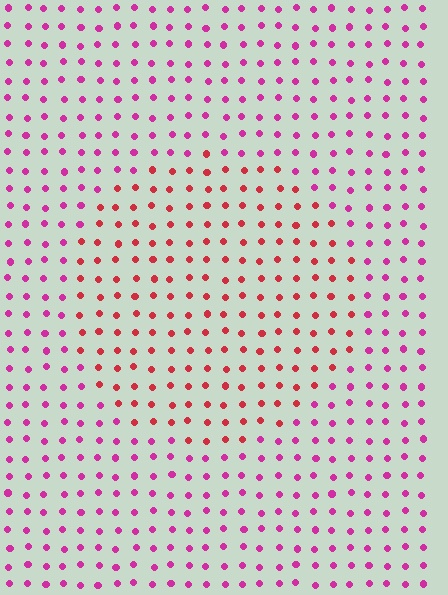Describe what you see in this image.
The image is filled with small magenta elements in a uniform arrangement. A circle-shaped region is visible where the elements are tinted to a slightly different hue, forming a subtle color boundary.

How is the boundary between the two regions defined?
The boundary is defined purely by a slight shift in hue (about 36 degrees). Spacing, size, and orientation are identical on both sides.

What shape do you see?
I see a circle.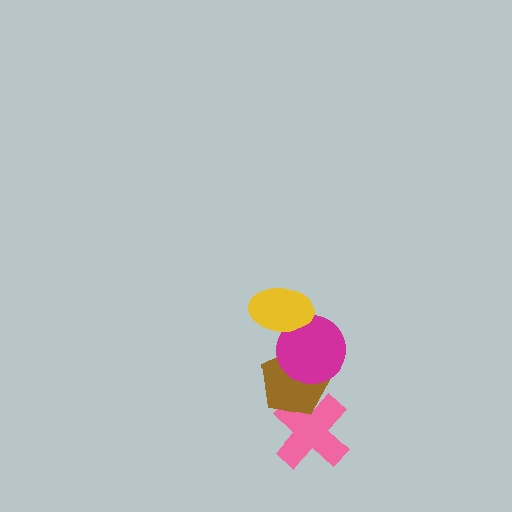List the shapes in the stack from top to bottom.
From top to bottom: the yellow ellipse, the magenta circle, the brown pentagon, the pink cross.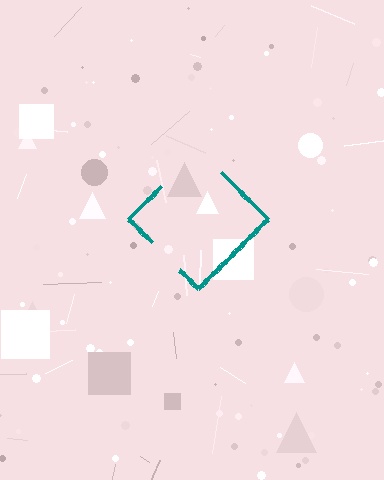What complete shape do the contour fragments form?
The contour fragments form a diamond.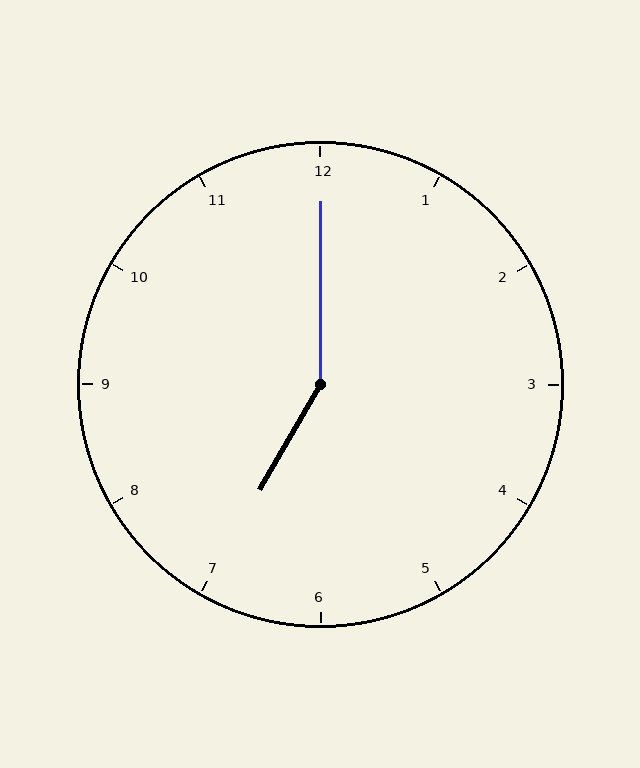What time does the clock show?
7:00.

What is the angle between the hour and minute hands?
Approximately 150 degrees.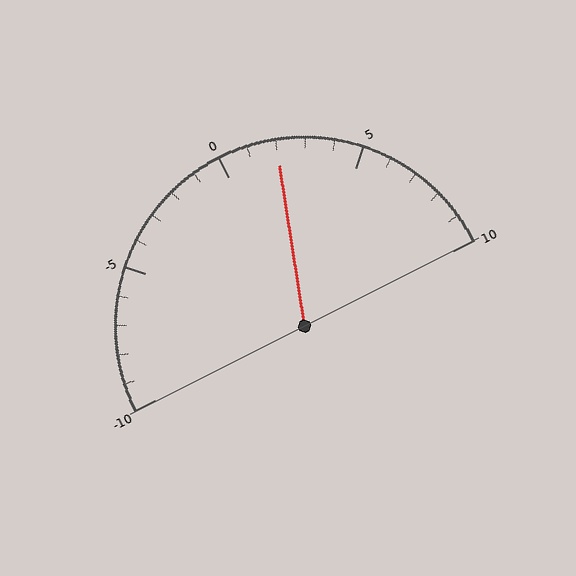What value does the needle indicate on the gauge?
The needle indicates approximately 2.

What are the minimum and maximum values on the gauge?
The gauge ranges from -10 to 10.